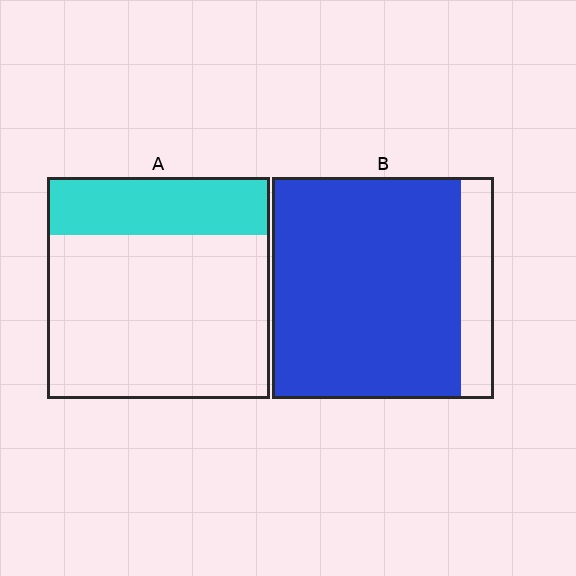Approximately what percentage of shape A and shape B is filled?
A is approximately 25% and B is approximately 85%.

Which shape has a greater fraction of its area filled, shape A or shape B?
Shape B.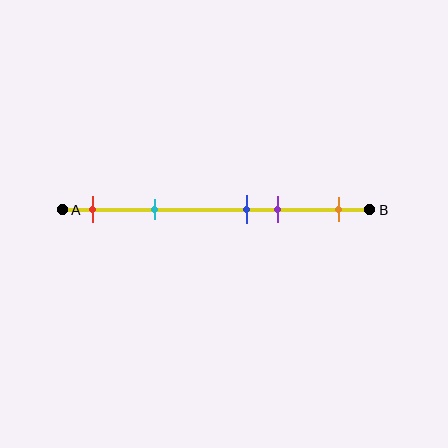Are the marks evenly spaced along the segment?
No, the marks are not evenly spaced.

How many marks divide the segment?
There are 5 marks dividing the segment.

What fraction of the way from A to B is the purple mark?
The purple mark is approximately 70% (0.7) of the way from A to B.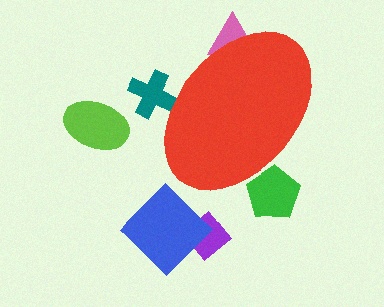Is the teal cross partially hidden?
Yes, the teal cross is partially hidden behind the red ellipse.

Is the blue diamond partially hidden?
No, the blue diamond is fully visible.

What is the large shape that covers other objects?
A red ellipse.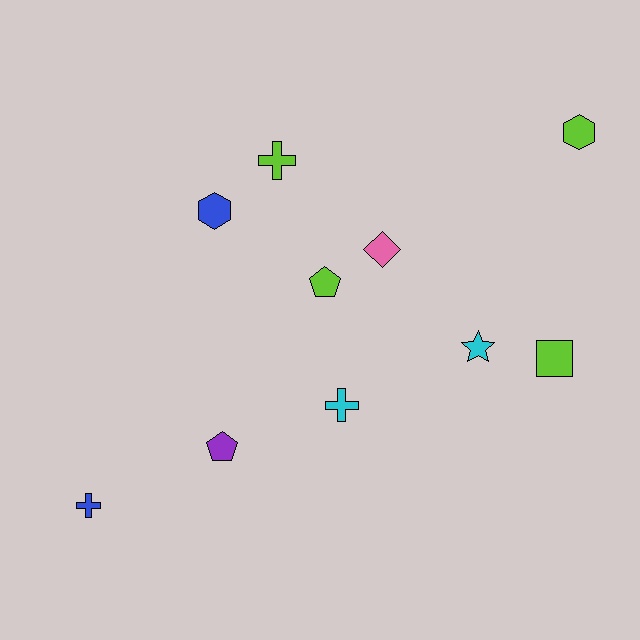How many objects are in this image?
There are 10 objects.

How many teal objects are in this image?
There are no teal objects.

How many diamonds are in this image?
There is 1 diamond.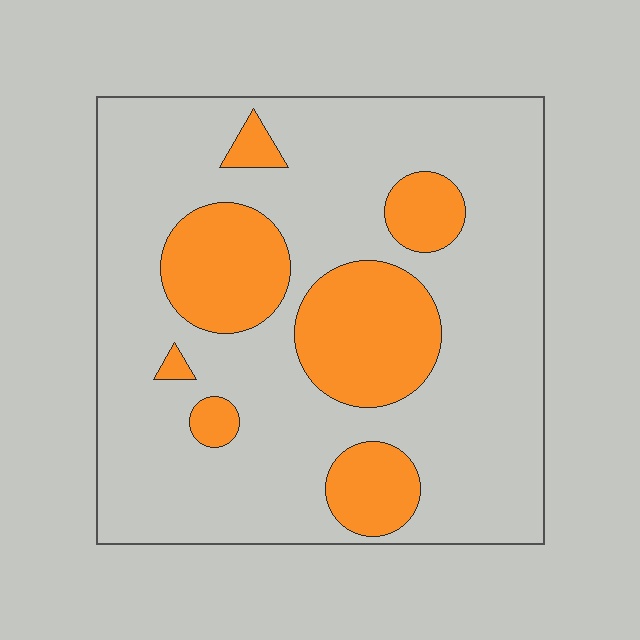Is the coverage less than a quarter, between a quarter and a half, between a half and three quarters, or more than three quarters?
Less than a quarter.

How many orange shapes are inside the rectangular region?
7.